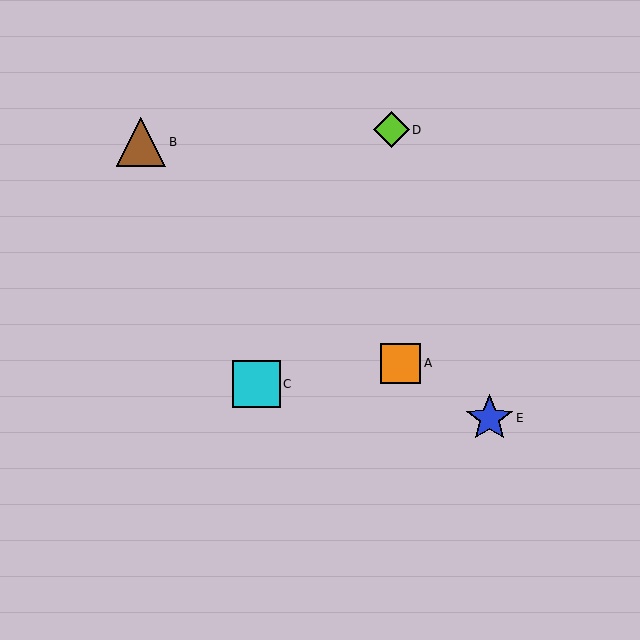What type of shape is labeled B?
Shape B is a brown triangle.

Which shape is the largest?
The brown triangle (labeled B) is the largest.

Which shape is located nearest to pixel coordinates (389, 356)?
The orange square (labeled A) at (401, 363) is nearest to that location.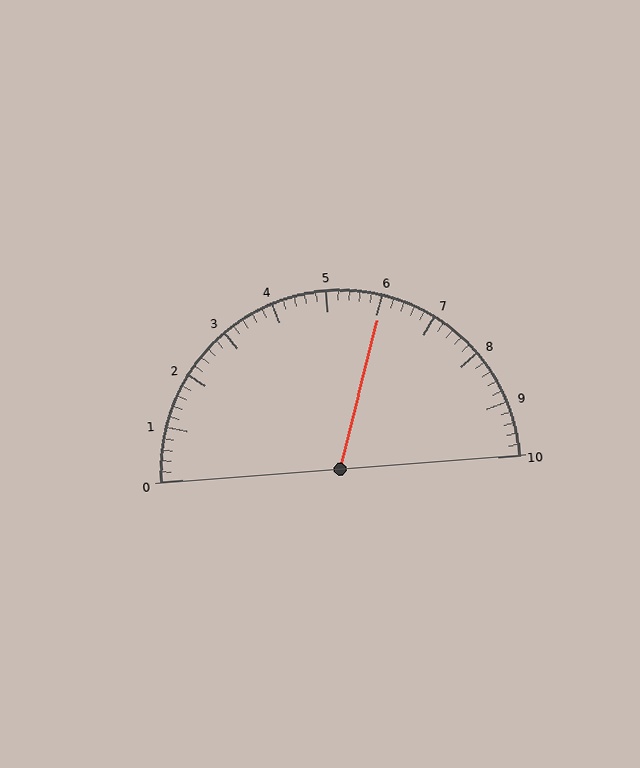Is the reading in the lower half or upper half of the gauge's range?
The reading is in the upper half of the range (0 to 10).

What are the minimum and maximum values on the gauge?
The gauge ranges from 0 to 10.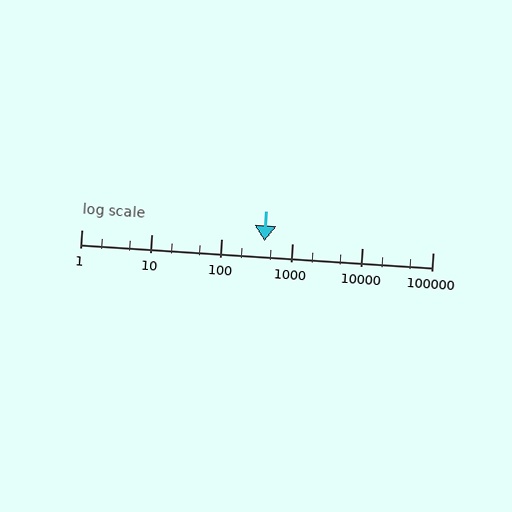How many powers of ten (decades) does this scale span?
The scale spans 5 decades, from 1 to 100000.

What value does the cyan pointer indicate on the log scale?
The pointer indicates approximately 400.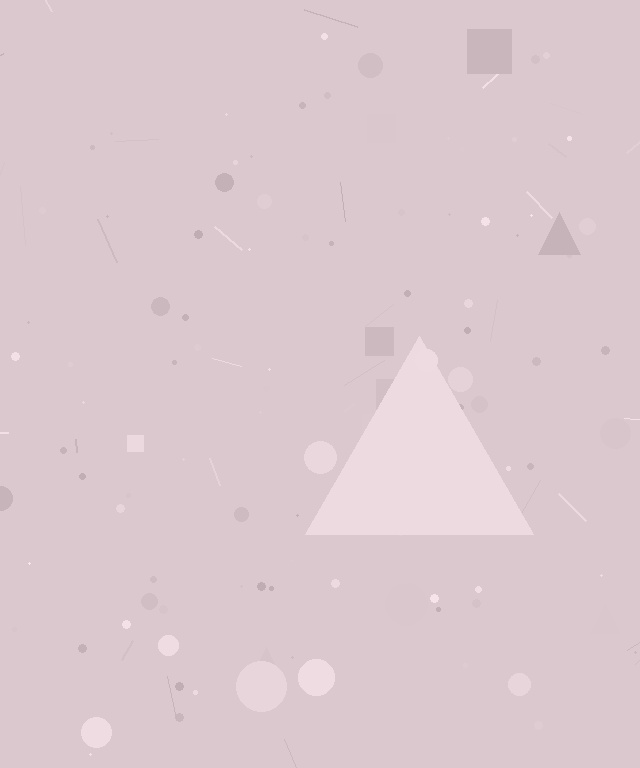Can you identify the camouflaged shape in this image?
The camouflaged shape is a triangle.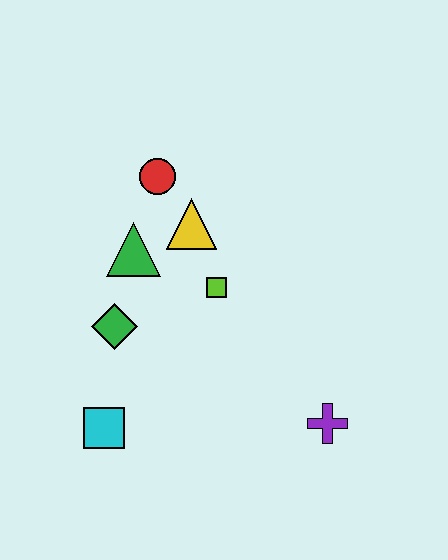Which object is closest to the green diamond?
The green triangle is closest to the green diamond.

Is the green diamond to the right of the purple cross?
No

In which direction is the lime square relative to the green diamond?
The lime square is to the right of the green diamond.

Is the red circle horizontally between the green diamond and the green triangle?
No